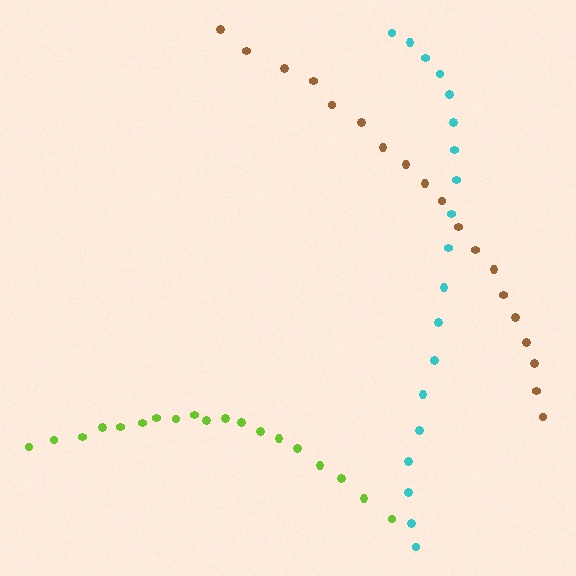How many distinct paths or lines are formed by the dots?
There are 3 distinct paths.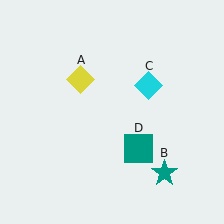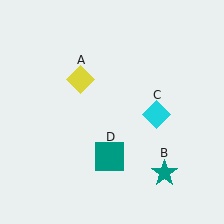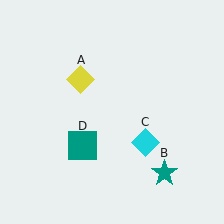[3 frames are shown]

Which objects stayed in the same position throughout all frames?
Yellow diamond (object A) and teal star (object B) remained stationary.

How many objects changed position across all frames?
2 objects changed position: cyan diamond (object C), teal square (object D).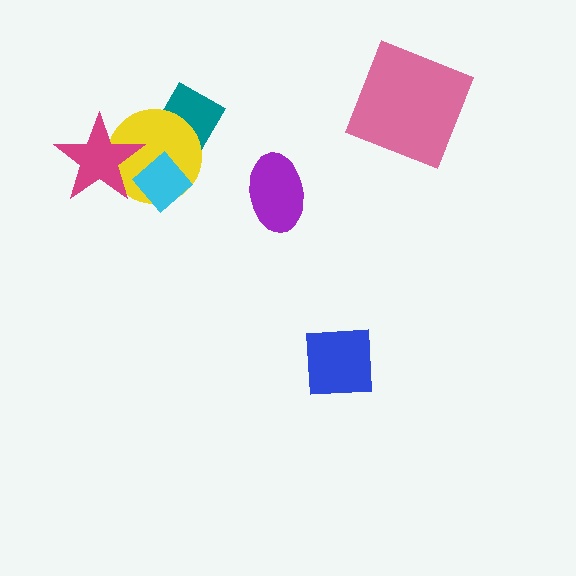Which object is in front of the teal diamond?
The yellow circle is in front of the teal diamond.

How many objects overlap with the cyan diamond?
2 objects overlap with the cyan diamond.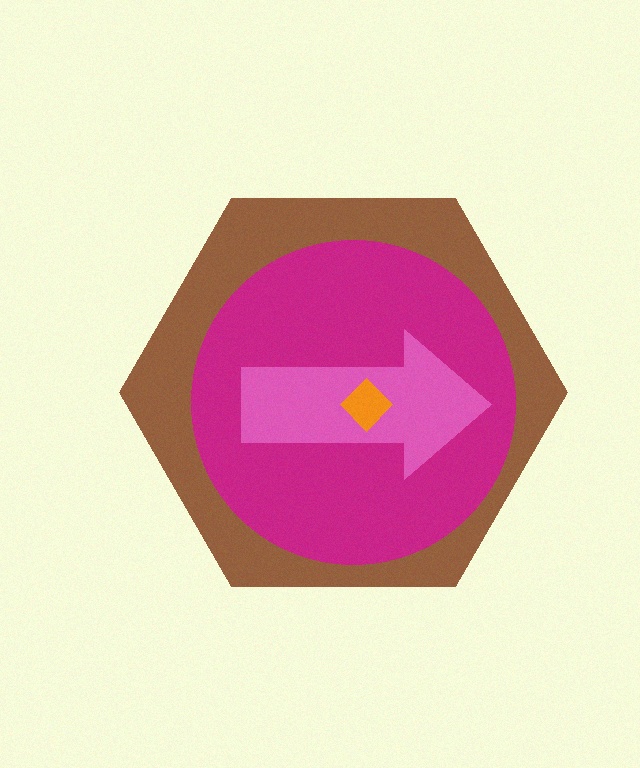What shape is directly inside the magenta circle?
The pink arrow.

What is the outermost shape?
The brown hexagon.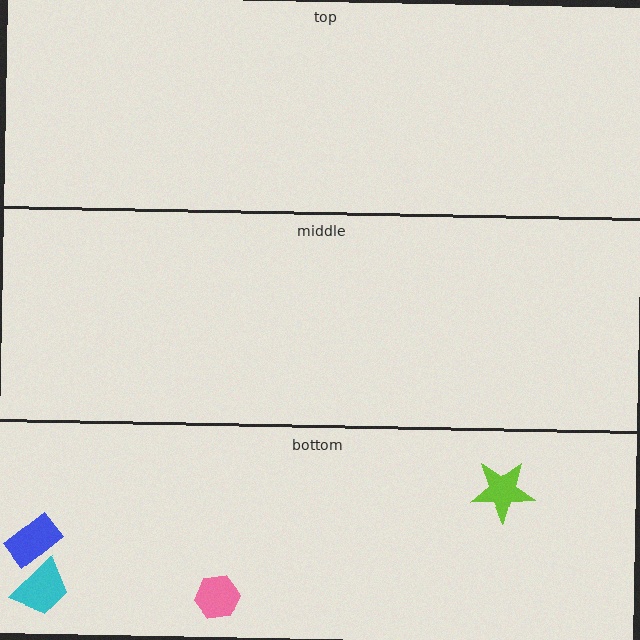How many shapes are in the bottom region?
4.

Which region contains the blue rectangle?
The bottom region.